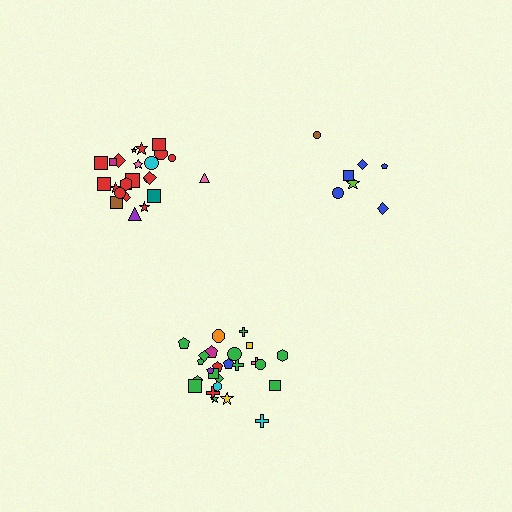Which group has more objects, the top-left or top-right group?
The top-left group.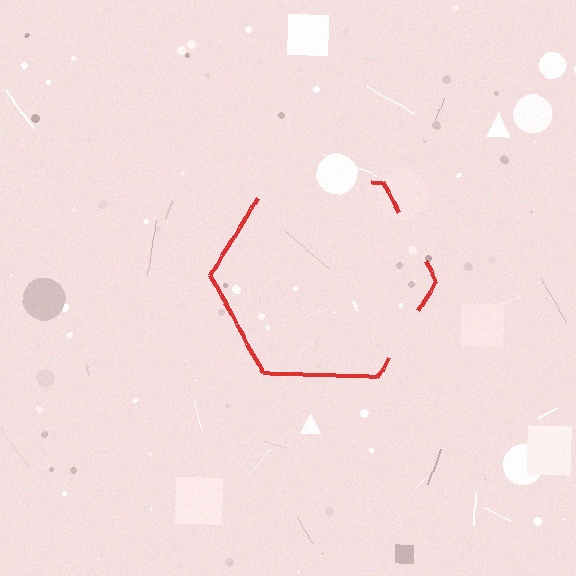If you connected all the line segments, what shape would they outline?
They would outline a hexagon.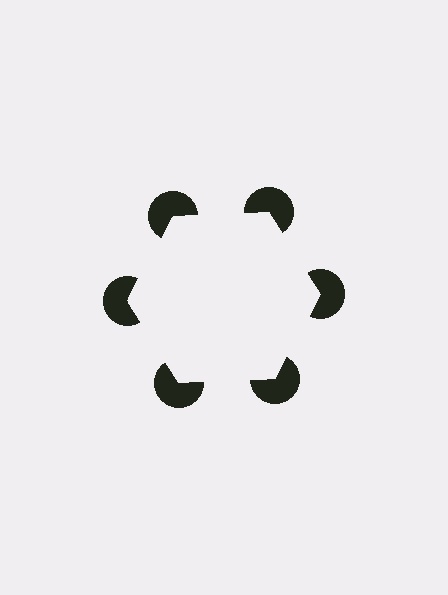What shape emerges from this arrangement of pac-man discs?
An illusory hexagon — its edges are inferred from the aligned wedge cuts in the pac-man discs, not physically drawn.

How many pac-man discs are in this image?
There are 6 — one at each vertex of the illusory hexagon.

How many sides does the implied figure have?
6 sides.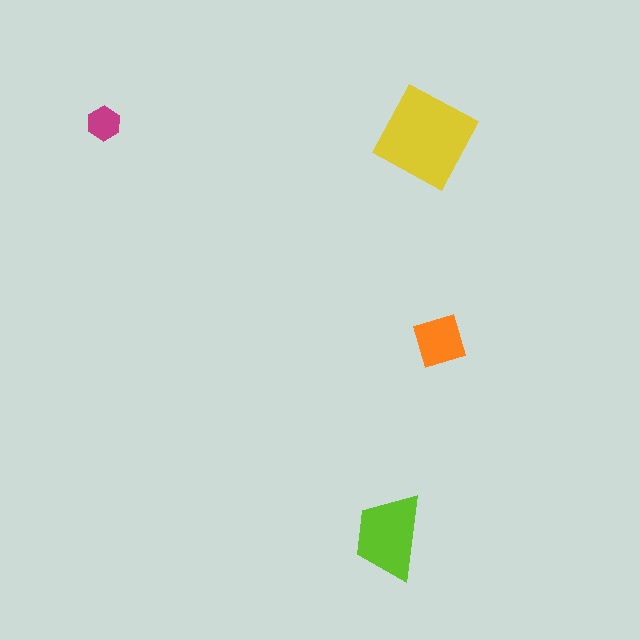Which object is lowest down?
The lime trapezoid is bottommost.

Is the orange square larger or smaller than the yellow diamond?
Smaller.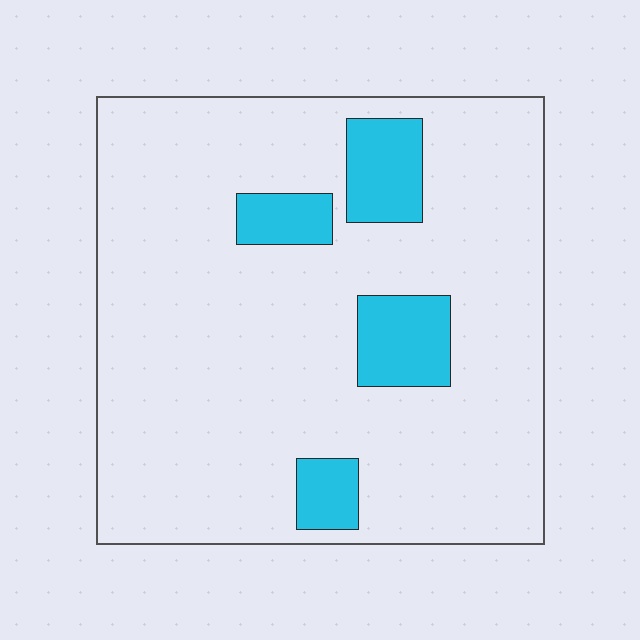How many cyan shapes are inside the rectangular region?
4.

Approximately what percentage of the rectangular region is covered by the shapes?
Approximately 15%.